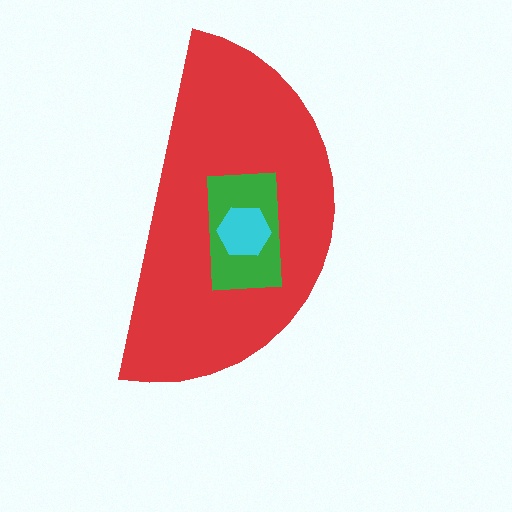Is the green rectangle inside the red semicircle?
Yes.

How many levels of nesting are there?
3.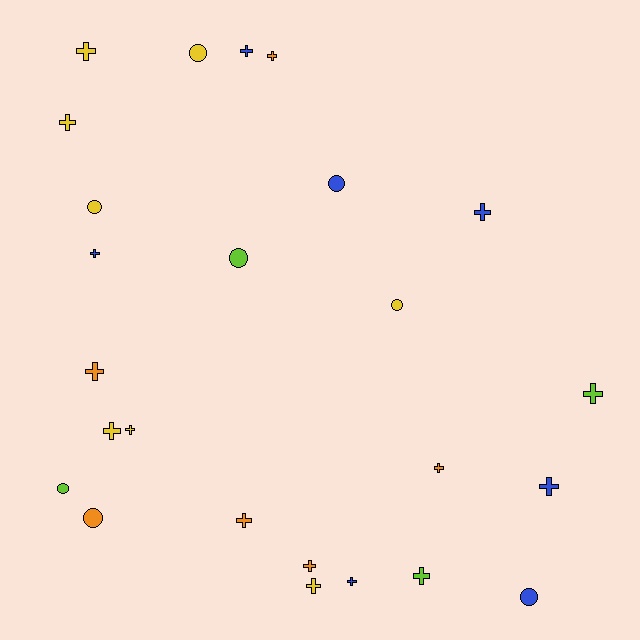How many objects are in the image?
There are 25 objects.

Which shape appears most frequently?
Cross, with 17 objects.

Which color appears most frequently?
Yellow, with 8 objects.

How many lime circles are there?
There are 2 lime circles.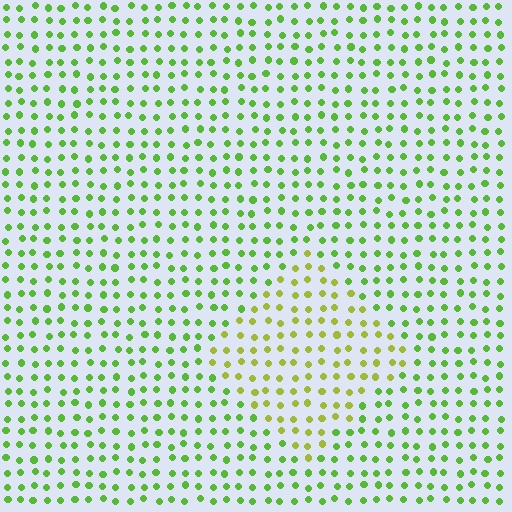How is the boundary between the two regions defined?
The boundary is defined purely by a slight shift in hue (about 33 degrees). Spacing, size, and orientation are identical on both sides.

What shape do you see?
I see a diamond.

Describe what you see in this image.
The image is filled with small lime elements in a uniform arrangement. A diamond-shaped region is visible where the elements are tinted to a slightly different hue, forming a subtle color boundary.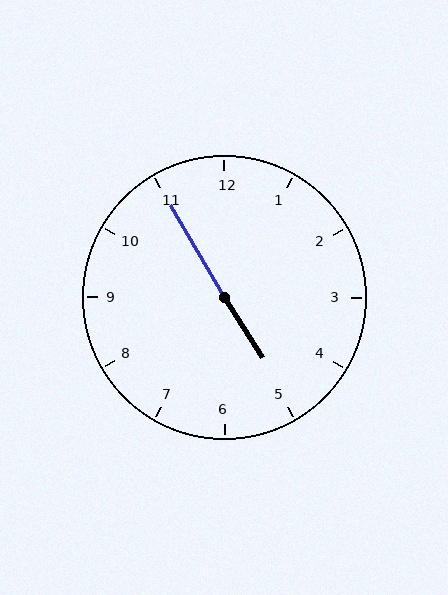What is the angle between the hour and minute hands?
Approximately 178 degrees.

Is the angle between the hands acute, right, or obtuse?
It is obtuse.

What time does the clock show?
4:55.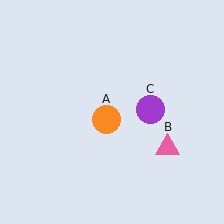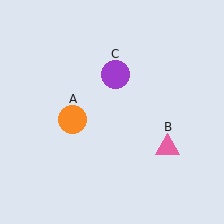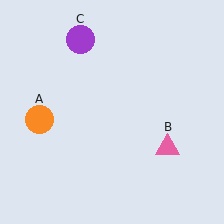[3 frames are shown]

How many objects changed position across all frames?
2 objects changed position: orange circle (object A), purple circle (object C).